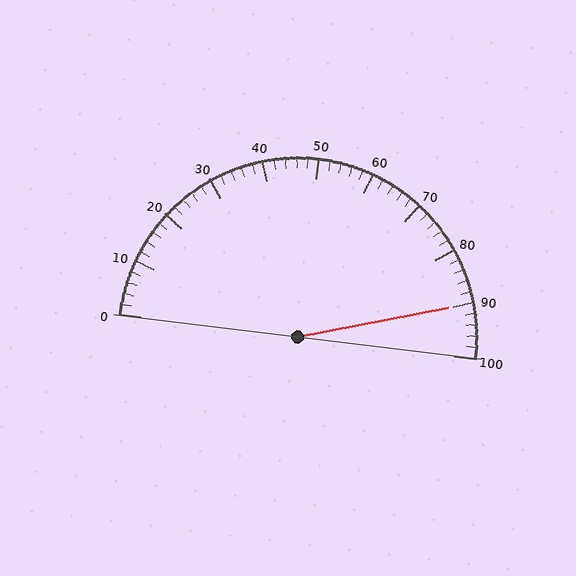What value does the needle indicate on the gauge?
The needle indicates approximately 90.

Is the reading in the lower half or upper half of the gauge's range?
The reading is in the upper half of the range (0 to 100).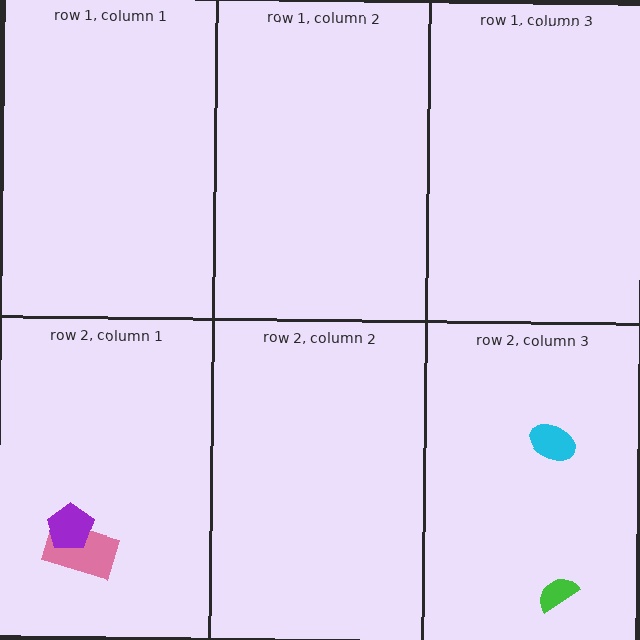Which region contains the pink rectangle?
The row 2, column 1 region.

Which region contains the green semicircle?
The row 2, column 3 region.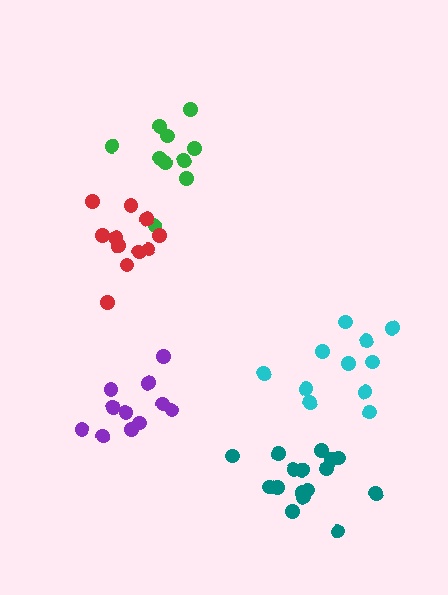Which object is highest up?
The green cluster is topmost.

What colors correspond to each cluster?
The clusters are colored: purple, green, red, teal, cyan.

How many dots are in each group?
Group 1: 11 dots, Group 2: 11 dots, Group 3: 11 dots, Group 4: 16 dots, Group 5: 11 dots (60 total).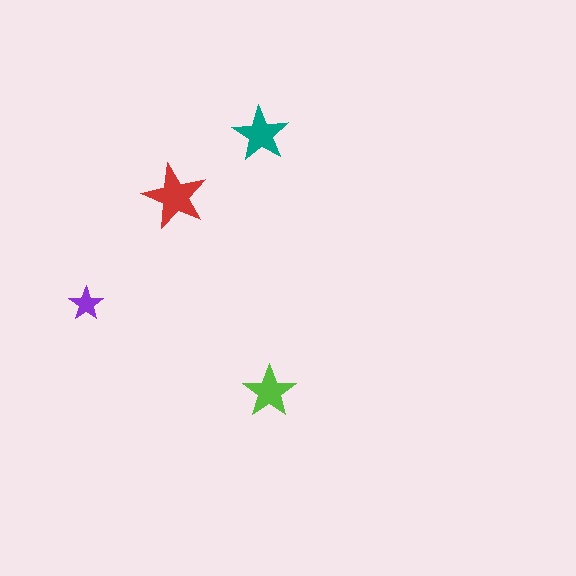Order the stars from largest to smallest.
the red one, the teal one, the lime one, the purple one.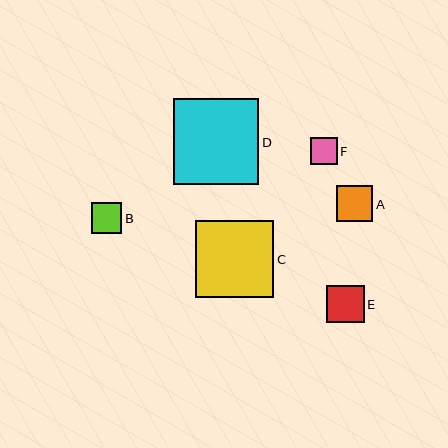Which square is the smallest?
Square F is the smallest with a size of approximately 27 pixels.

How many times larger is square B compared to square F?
Square B is approximately 1.1 times the size of square F.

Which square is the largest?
Square D is the largest with a size of approximately 86 pixels.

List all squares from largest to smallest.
From largest to smallest: D, C, E, A, B, F.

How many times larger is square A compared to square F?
Square A is approximately 1.3 times the size of square F.